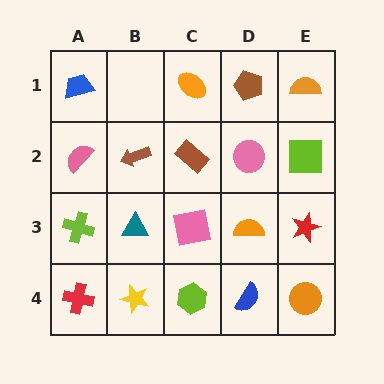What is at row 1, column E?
An orange semicircle.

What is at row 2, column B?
A brown arrow.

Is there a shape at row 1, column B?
No, that cell is empty.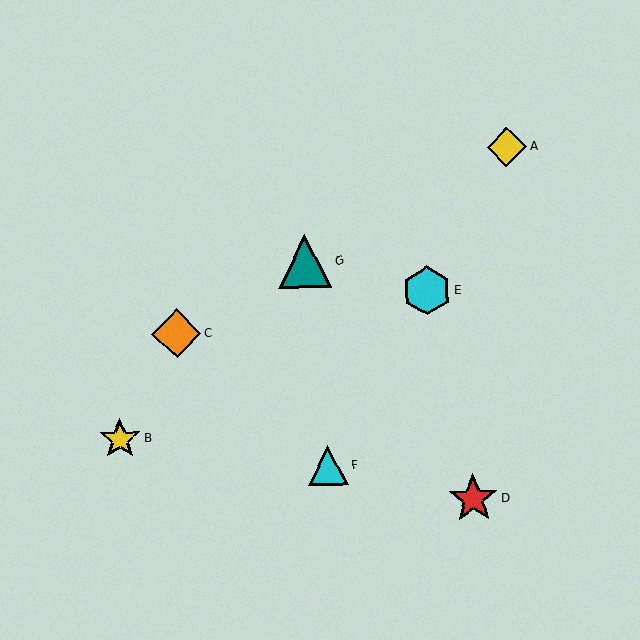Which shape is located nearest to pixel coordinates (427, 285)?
The cyan hexagon (labeled E) at (427, 291) is nearest to that location.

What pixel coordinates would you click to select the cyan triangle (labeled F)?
Click at (328, 465) to select the cyan triangle F.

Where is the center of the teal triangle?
The center of the teal triangle is at (305, 261).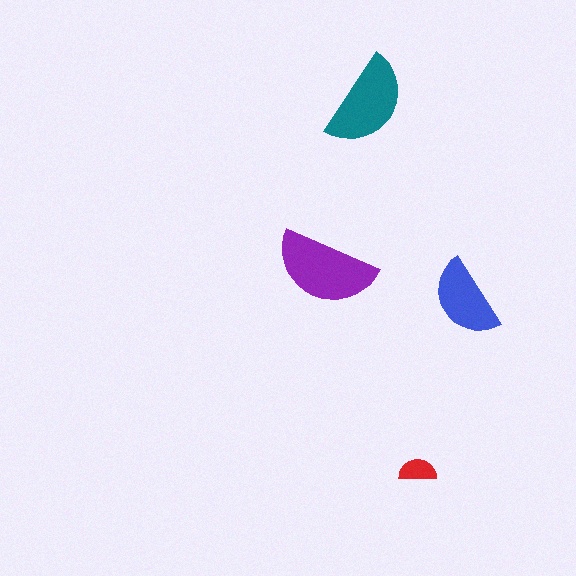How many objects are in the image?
There are 4 objects in the image.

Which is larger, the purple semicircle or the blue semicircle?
The purple one.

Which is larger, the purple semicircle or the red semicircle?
The purple one.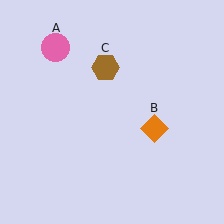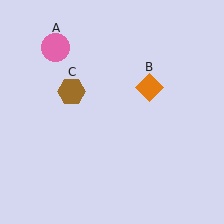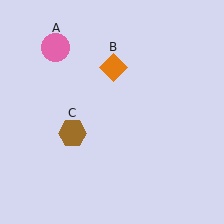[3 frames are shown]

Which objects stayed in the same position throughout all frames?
Pink circle (object A) remained stationary.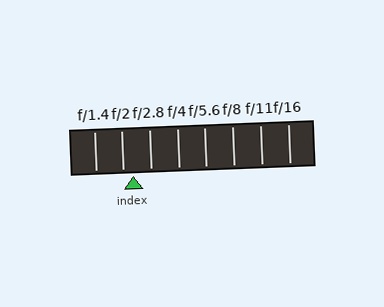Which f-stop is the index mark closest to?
The index mark is closest to f/2.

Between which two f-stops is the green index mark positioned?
The index mark is between f/2 and f/2.8.